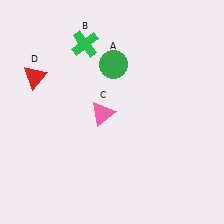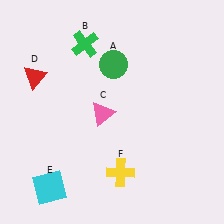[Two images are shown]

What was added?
A cyan square (E), a yellow cross (F) were added in Image 2.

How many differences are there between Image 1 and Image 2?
There are 2 differences between the two images.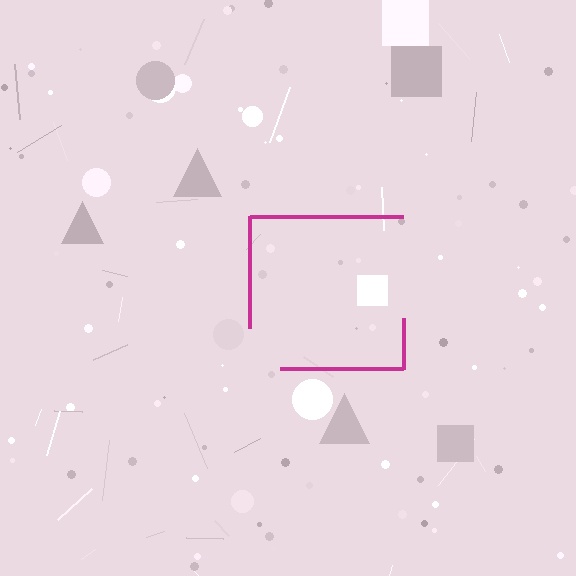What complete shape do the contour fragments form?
The contour fragments form a square.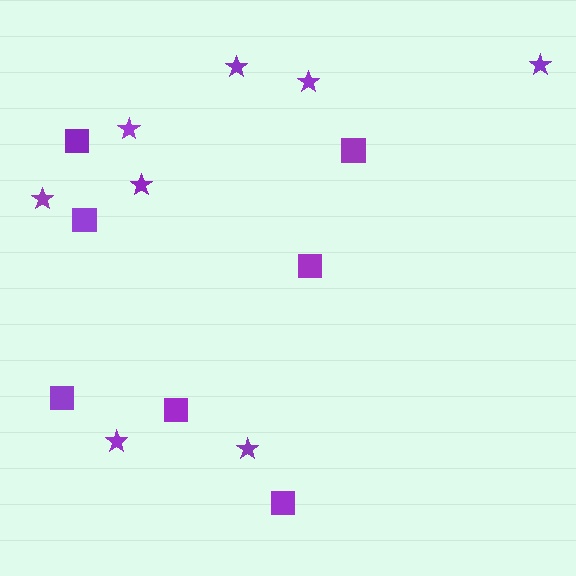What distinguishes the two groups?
There are 2 groups: one group of stars (8) and one group of squares (7).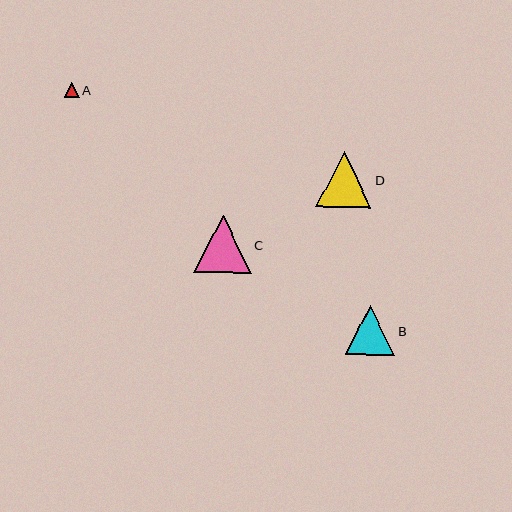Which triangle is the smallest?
Triangle A is the smallest with a size of approximately 15 pixels.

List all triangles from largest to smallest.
From largest to smallest: C, D, B, A.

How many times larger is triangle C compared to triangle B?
Triangle C is approximately 1.2 times the size of triangle B.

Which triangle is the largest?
Triangle C is the largest with a size of approximately 57 pixels.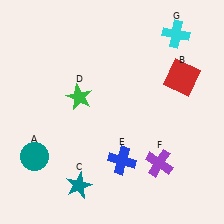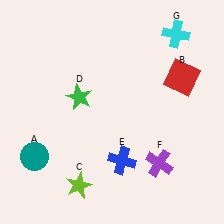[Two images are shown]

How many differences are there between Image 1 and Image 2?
There is 1 difference between the two images.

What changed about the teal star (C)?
In Image 1, C is teal. In Image 2, it changed to lime.